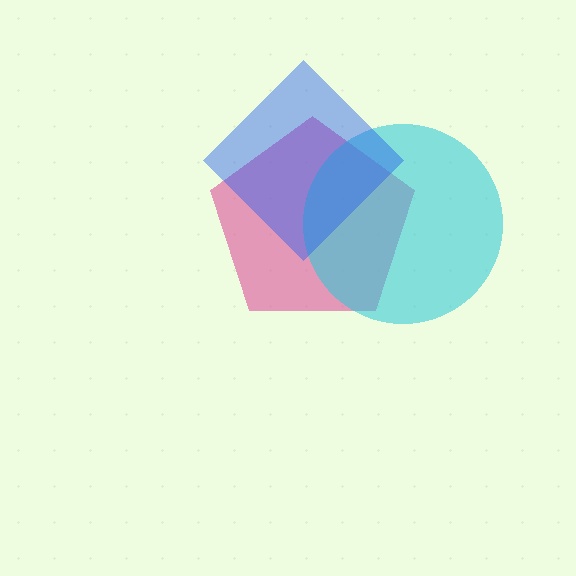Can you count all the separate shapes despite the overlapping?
Yes, there are 3 separate shapes.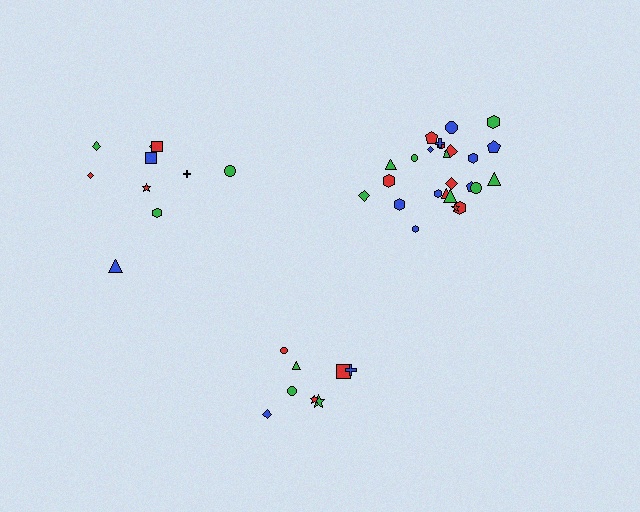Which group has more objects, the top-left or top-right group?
The top-right group.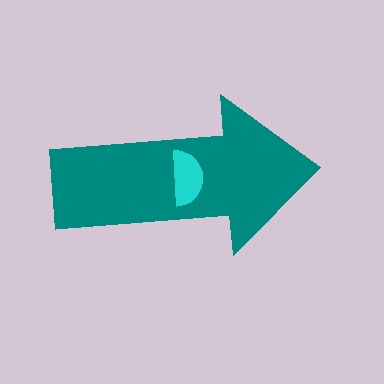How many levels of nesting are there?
2.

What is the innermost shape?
The cyan semicircle.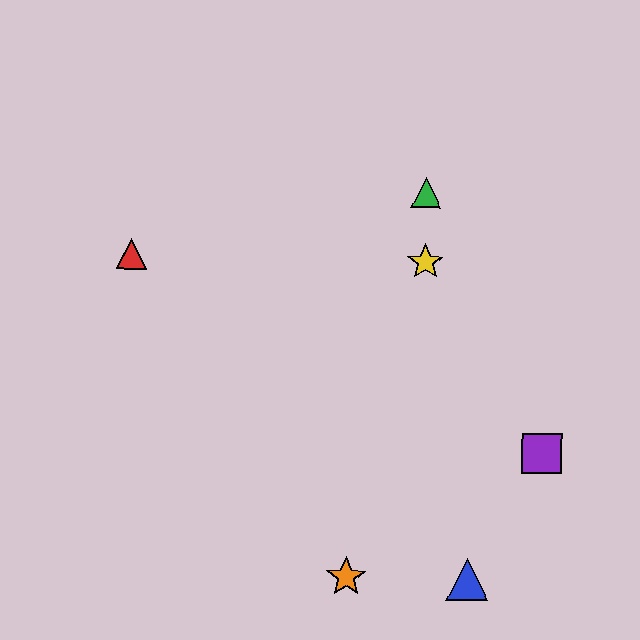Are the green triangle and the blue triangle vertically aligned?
No, the green triangle is at x≈426 and the blue triangle is at x≈467.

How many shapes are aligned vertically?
2 shapes (the green triangle, the yellow star) are aligned vertically.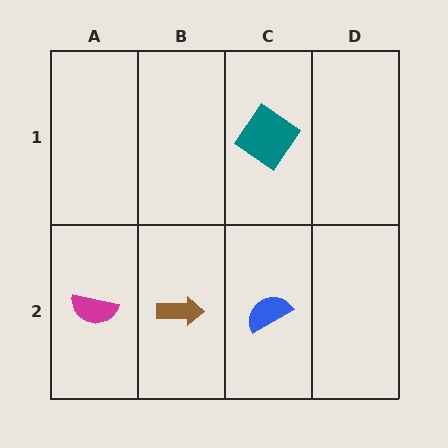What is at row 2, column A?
A magenta semicircle.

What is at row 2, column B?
A brown arrow.